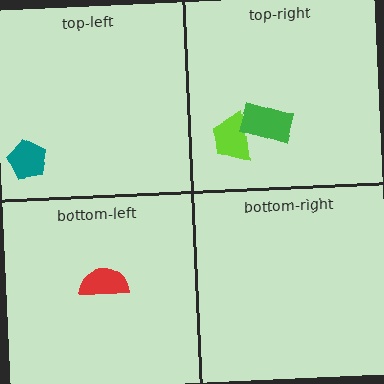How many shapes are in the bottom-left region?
1.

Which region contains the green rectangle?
The top-right region.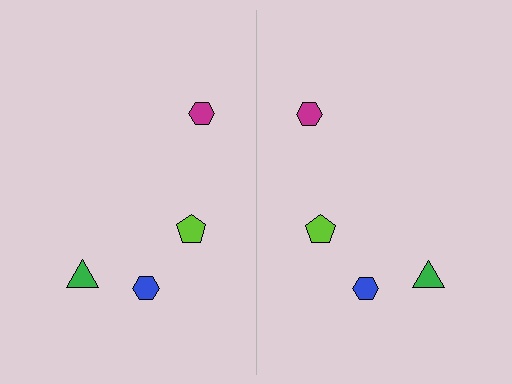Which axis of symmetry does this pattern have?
The pattern has a vertical axis of symmetry running through the center of the image.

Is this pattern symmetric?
Yes, this pattern has bilateral (reflection) symmetry.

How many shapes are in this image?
There are 8 shapes in this image.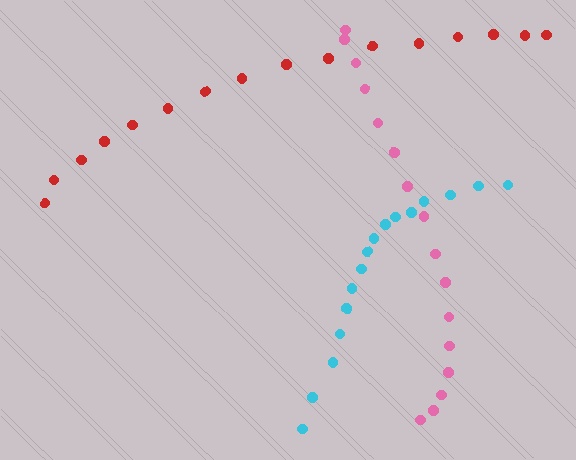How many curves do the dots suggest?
There are 3 distinct paths.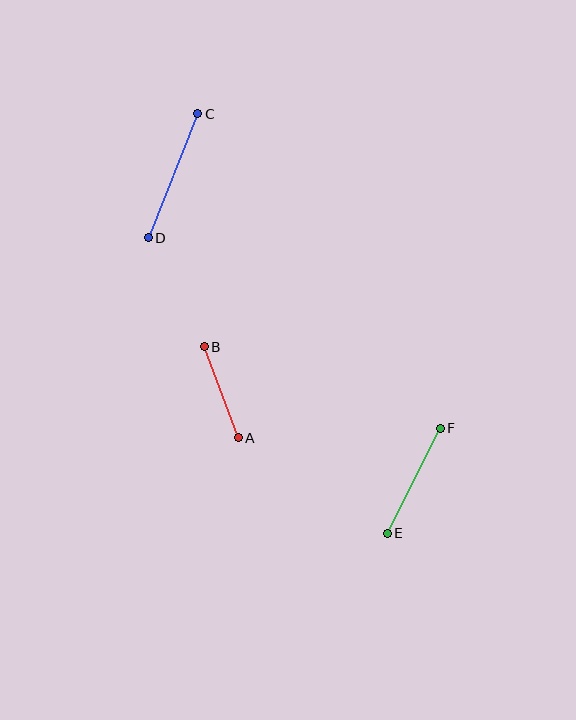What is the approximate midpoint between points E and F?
The midpoint is at approximately (414, 481) pixels.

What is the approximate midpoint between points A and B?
The midpoint is at approximately (221, 392) pixels.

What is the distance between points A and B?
The distance is approximately 97 pixels.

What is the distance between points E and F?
The distance is approximately 118 pixels.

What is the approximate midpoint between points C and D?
The midpoint is at approximately (173, 176) pixels.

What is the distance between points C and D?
The distance is approximately 134 pixels.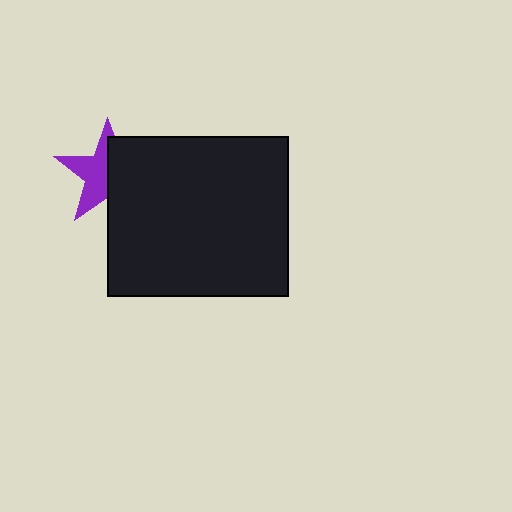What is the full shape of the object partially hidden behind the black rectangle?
The partially hidden object is a purple star.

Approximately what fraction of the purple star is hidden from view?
Roughly 49% of the purple star is hidden behind the black rectangle.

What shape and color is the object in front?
The object in front is a black rectangle.